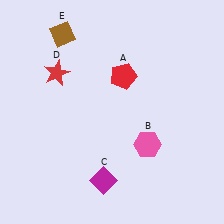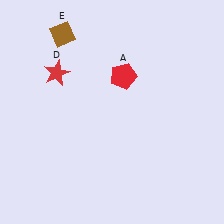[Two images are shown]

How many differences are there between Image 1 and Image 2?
There are 2 differences between the two images.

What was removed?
The pink hexagon (B), the magenta diamond (C) were removed in Image 2.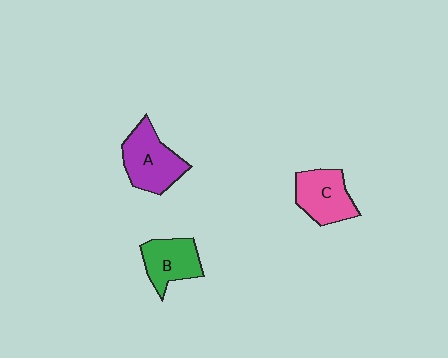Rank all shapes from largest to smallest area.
From largest to smallest: A (purple), C (pink), B (green).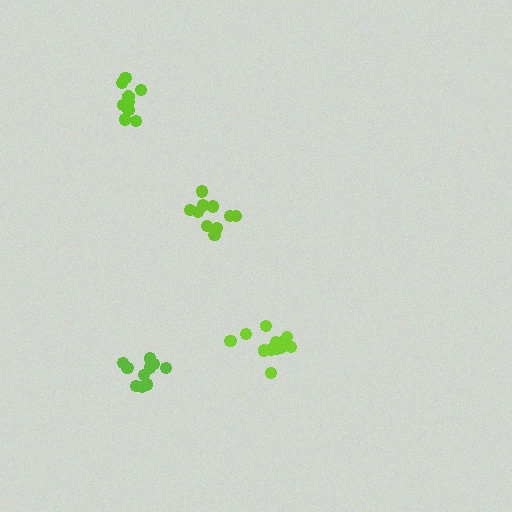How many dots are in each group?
Group 1: 10 dots, Group 2: 9 dots, Group 3: 13 dots, Group 4: 10 dots (42 total).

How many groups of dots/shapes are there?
There are 4 groups.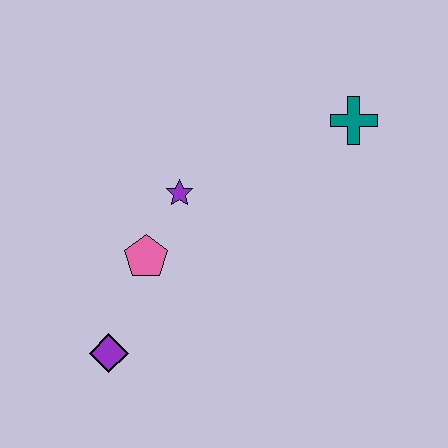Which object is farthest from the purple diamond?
The teal cross is farthest from the purple diamond.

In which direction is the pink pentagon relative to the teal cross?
The pink pentagon is to the left of the teal cross.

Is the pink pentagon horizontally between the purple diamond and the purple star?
Yes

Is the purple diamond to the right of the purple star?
No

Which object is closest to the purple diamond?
The pink pentagon is closest to the purple diamond.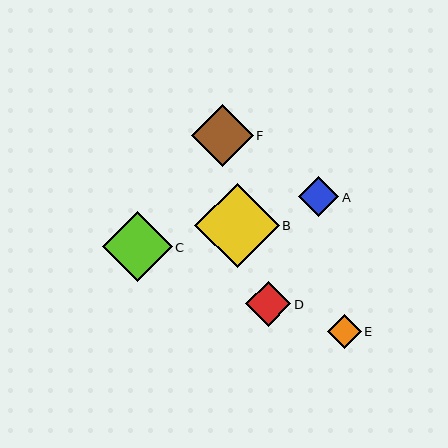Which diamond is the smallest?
Diamond E is the smallest with a size of approximately 34 pixels.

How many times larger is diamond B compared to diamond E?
Diamond B is approximately 2.5 times the size of diamond E.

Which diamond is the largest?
Diamond B is the largest with a size of approximately 84 pixels.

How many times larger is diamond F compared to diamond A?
Diamond F is approximately 1.5 times the size of diamond A.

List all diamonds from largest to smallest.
From largest to smallest: B, C, F, D, A, E.